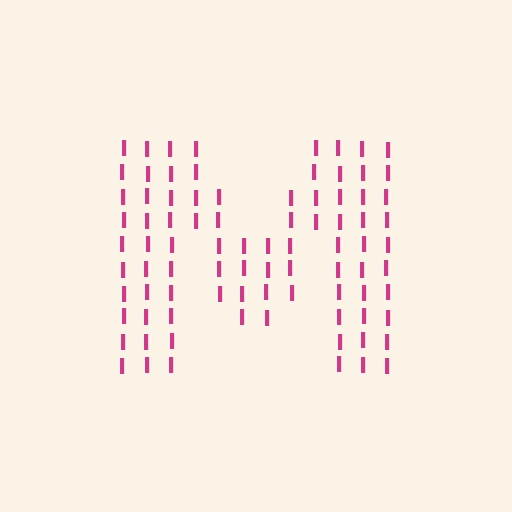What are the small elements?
The small elements are letter I's.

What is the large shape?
The large shape is the letter M.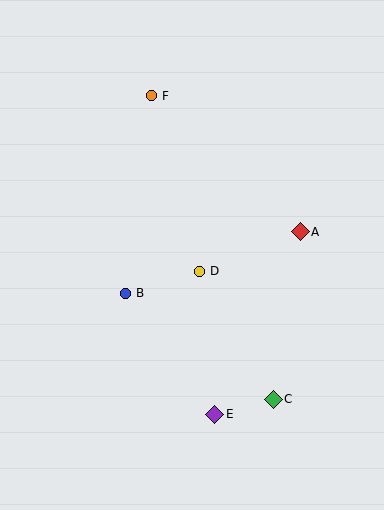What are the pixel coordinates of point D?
Point D is at (199, 271).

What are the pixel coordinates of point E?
Point E is at (215, 414).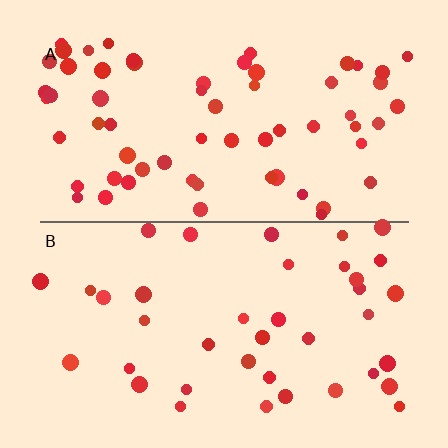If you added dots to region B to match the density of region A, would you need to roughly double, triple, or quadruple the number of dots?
Approximately double.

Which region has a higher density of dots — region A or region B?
A (the top).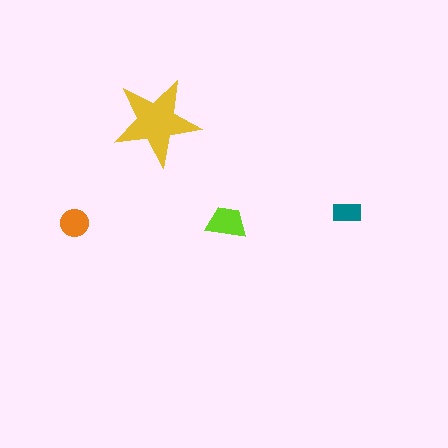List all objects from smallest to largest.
The teal rectangle, the orange circle, the lime trapezoid, the yellow star.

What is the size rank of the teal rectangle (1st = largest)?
4th.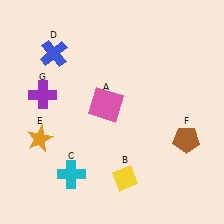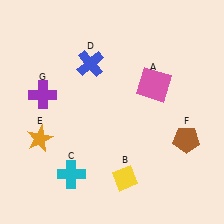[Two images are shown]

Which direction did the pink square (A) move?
The pink square (A) moved right.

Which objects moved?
The objects that moved are: the pink square (A), the blue cross (D).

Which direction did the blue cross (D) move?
The blue cross (D) moved right.